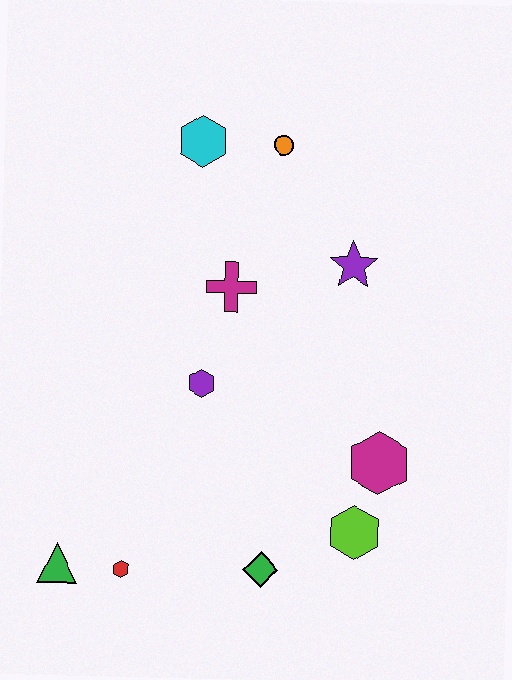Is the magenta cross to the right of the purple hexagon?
Yes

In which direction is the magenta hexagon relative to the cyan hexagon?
The magenta hexagon is below the cyan hexagon.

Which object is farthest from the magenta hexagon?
The cyan hexagon is farthest from the magenta hexagon.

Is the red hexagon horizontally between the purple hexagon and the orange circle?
No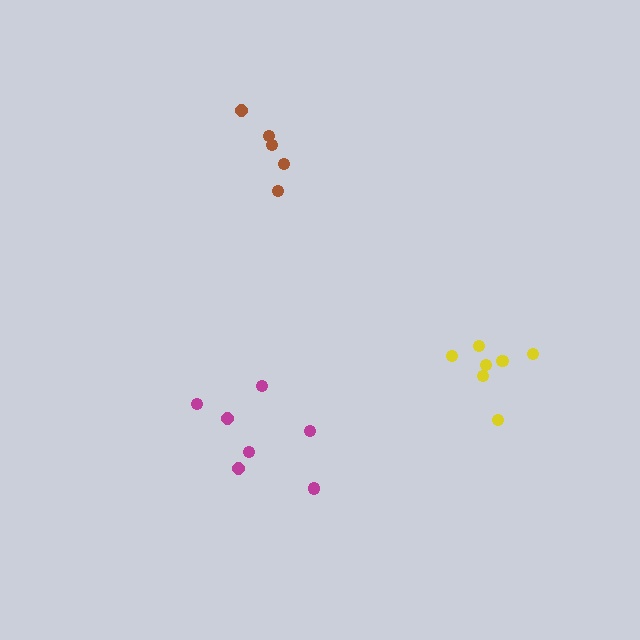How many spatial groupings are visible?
There are 3 spatial groupings.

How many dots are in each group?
Group 1: 5 dots, Group 2: 7 dots, Group 3: 7 dots (19 total).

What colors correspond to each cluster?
The clusters are colored: brown, yellow, magenta.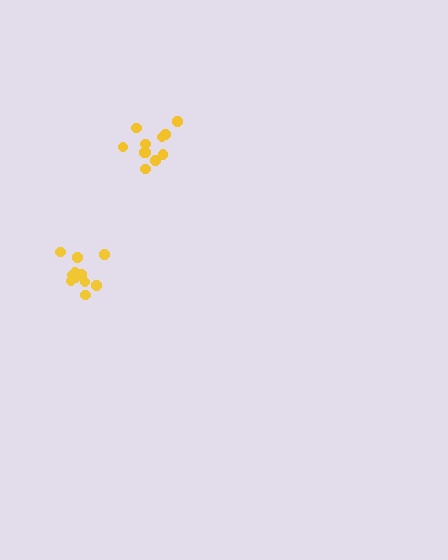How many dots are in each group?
Group 1: 11 dots, Group 2: 11 dots (22 total).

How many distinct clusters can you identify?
There are 2 distinct clusters.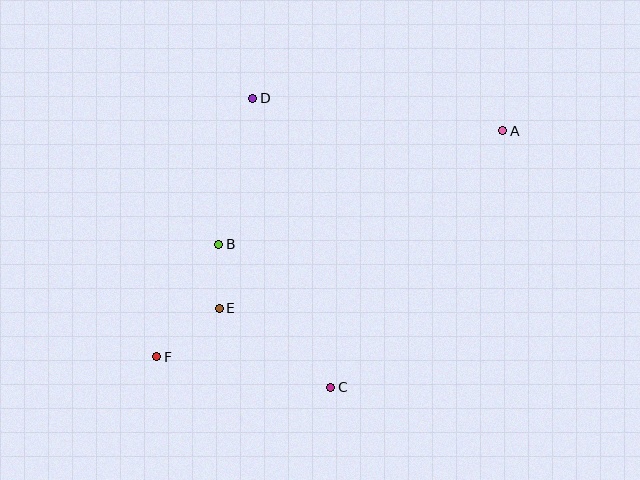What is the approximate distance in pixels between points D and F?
The distance between D and F is approximately 276 pixels.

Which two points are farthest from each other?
Points A and F are farthest from each other.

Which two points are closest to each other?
Points B and E are closest to each other.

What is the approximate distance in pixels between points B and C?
The distance between B and C is approximately 182 pixels.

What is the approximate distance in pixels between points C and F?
The distance between C and F is approximately 177 pixels.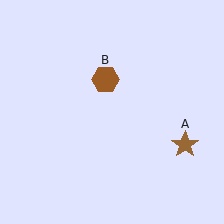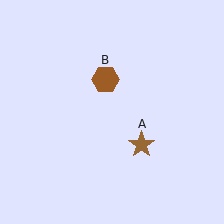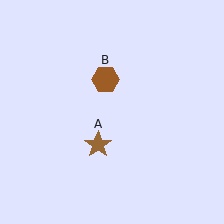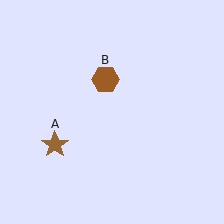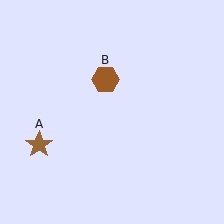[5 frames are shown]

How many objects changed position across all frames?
1 object changed position: brown star (object A).